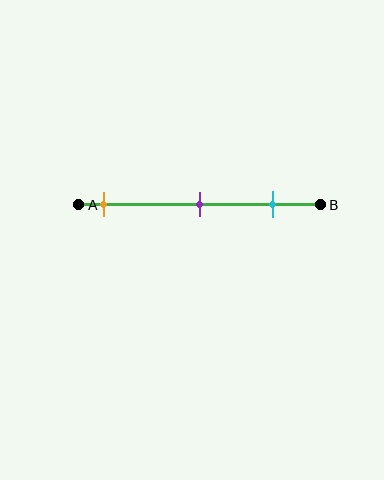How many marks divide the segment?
There are 3 marks dividing the segment.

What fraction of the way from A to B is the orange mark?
The orange mark is approximately 10% (0.1) of the way from A to B.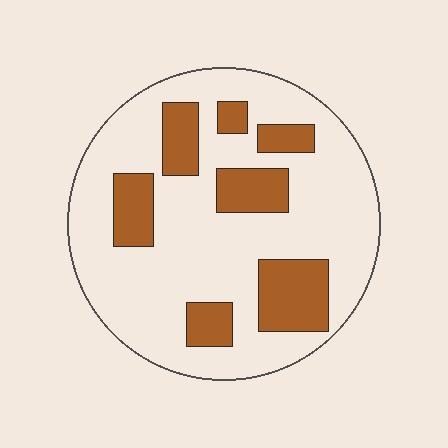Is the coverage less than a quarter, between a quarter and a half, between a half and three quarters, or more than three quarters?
Less than a quarter.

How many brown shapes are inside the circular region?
7.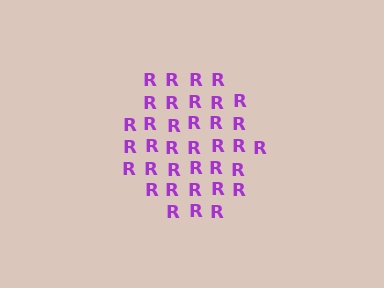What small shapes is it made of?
It is made of small letter R's.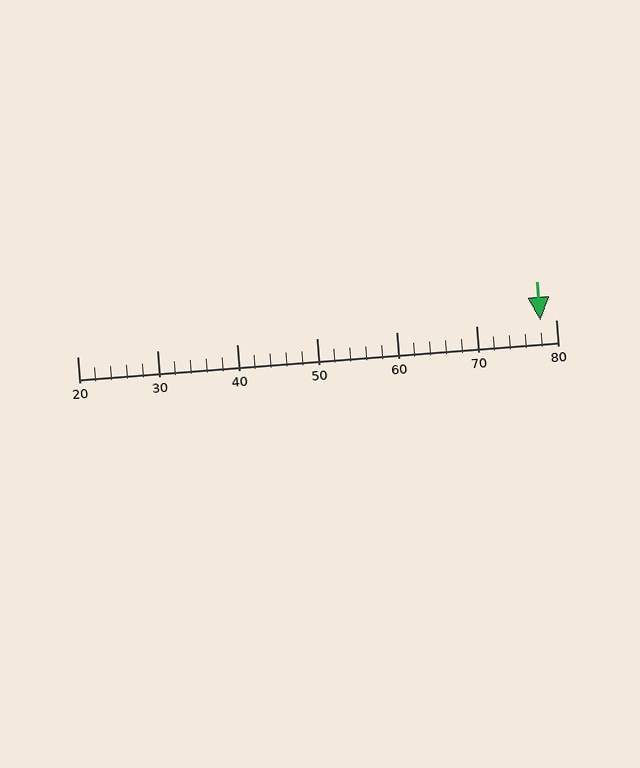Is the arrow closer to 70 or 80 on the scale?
The arrow is closer to 80.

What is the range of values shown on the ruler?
The ruler shows values from 20 to 80.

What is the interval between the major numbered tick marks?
The major tick marks are spaced 10 units apart.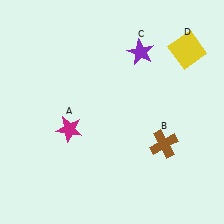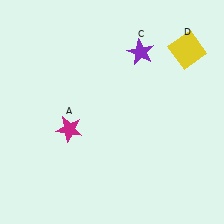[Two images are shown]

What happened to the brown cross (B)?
The brown cross (B) was removed in Image 2. It was in the bottom-right area of Image 1.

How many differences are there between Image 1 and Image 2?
There is 1 difference between the two images.